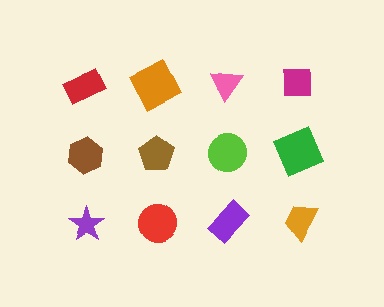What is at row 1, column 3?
A pink triangle.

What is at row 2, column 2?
A brown pentagon.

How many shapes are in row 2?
4 shapes.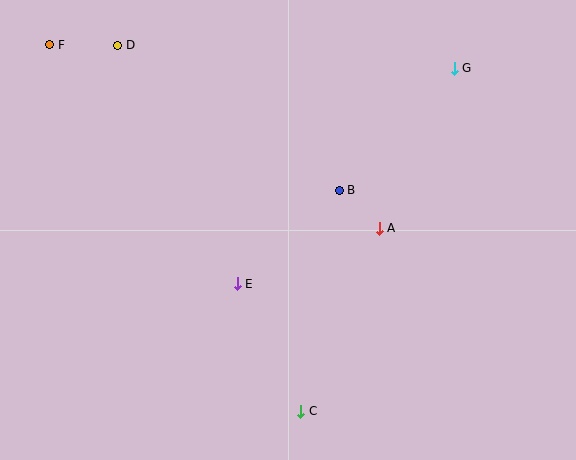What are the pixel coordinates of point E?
Point E is at (237, 284).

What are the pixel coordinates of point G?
Point G is at (454, 68).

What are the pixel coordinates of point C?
Point C is at (301, 411).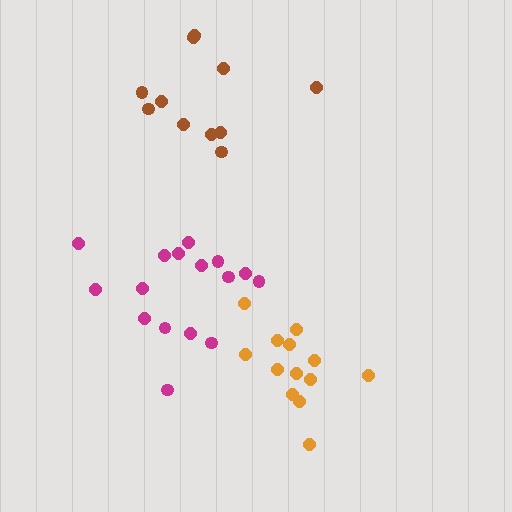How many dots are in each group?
Group 1: 13 dots, Group 2: 16 dots, Group 3: 11 dots (40 total).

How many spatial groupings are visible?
There are 3 spatial groupings.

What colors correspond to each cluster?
The clusters are colored: orange, magenta, brown.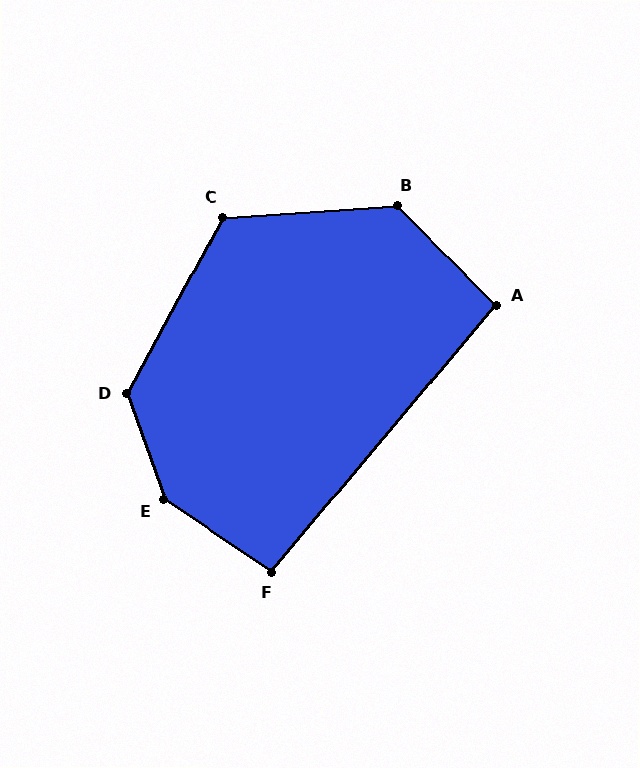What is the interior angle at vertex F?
Approximately 96 degrees (obtuse).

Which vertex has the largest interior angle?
E, at approximately 144 degrees.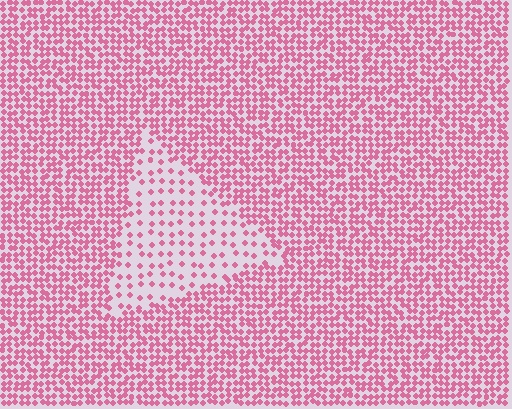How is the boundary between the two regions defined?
The boundary is defined by a change in element density (approximately 2.6x ratio). All elements are the same color, size, and shape.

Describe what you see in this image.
The image contains small pink elements arranged at two different densities. A triangle-shaped region is visible where the elements are less densely packed than the surrounding area.